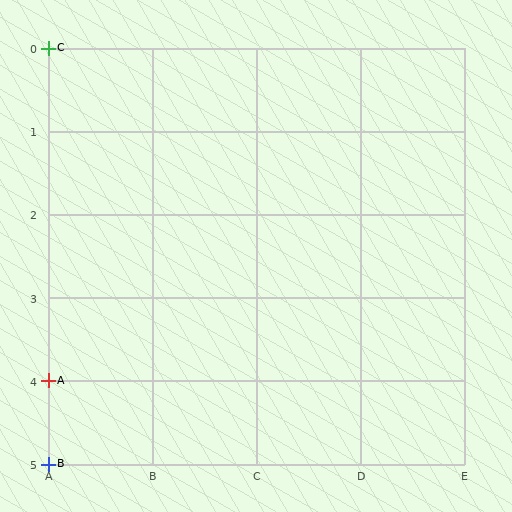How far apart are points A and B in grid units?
Points A and B are 1 row apart.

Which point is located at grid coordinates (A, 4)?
Point A is at (A, 4).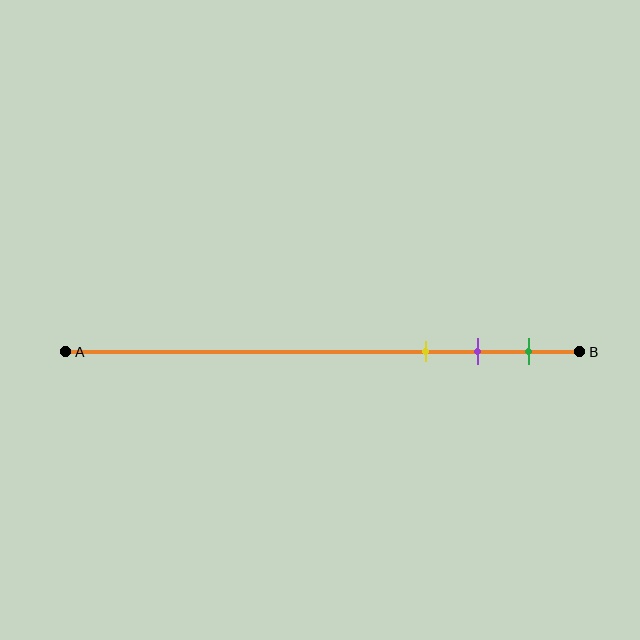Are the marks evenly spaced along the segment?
Yes, the marks are approximately evenly spaced.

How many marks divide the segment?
There are 3 marks dividing the segment.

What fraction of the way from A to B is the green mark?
The green mark is approximately 90% (0.9) of the way from A to B.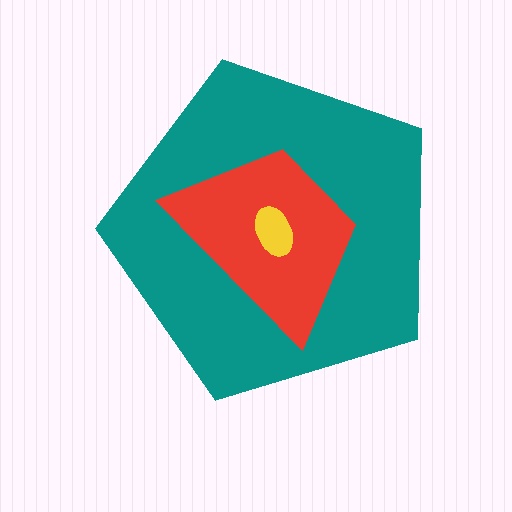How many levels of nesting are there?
3.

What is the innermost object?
The yellow ellipse.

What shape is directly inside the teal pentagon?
The red trapezoid.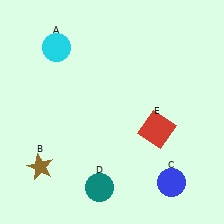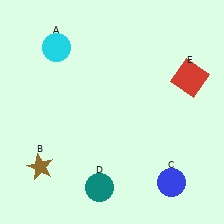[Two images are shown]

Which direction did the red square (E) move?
The red square (E) moved up.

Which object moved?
The red square (E) moved up.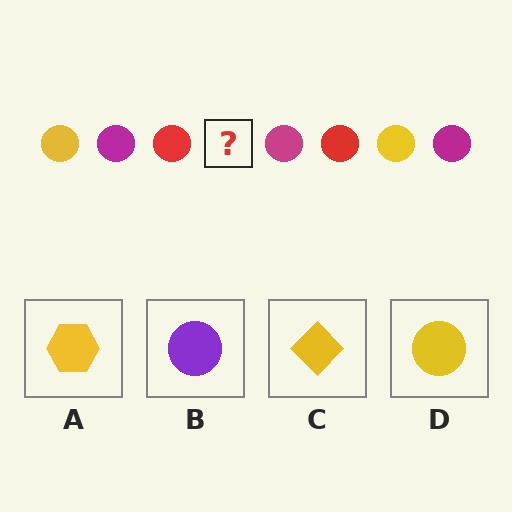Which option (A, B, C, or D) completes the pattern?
D.